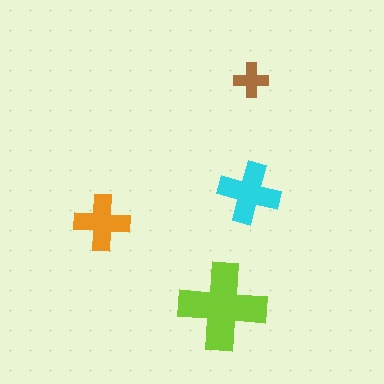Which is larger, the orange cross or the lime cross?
The lime one.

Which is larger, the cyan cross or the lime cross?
The lime one.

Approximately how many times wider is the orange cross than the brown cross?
About 1.5 times wider.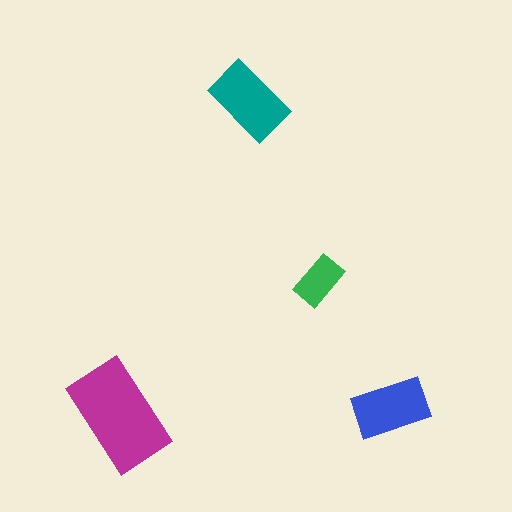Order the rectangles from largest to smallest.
the magenta one, the teal one, the blue one, the green one.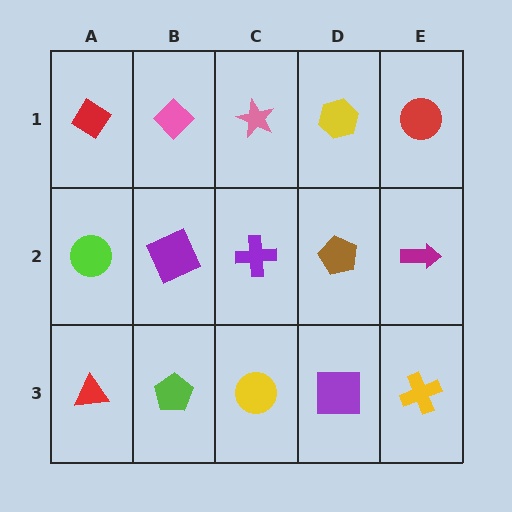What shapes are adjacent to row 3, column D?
A brown pentagon (row 2, column D), a yellow circle (row 3, column C), a yellow cross (row 3, column E).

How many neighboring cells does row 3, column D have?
3.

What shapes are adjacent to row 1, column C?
A purple cross (row 2, column C), a pink diamond (row 1, column B), a yellow hexagon (row 1, column D).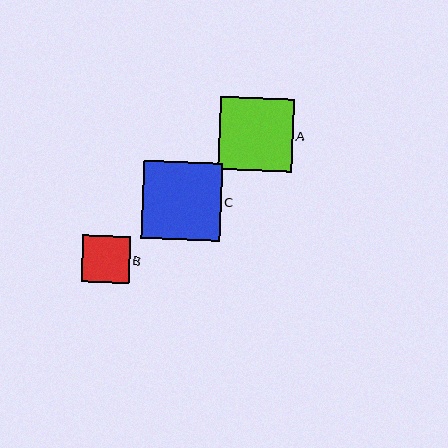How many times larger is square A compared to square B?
Square A is approximately 1.6 times the size of square B.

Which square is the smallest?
Square B is the smallest with a size of approximately 47 pixels.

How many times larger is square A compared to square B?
Square A is approximately 1.6 times the size of square B.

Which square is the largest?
Square C is the largest with a size of approximately 78 pixels.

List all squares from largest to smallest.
From largest to smallest: C, A, B.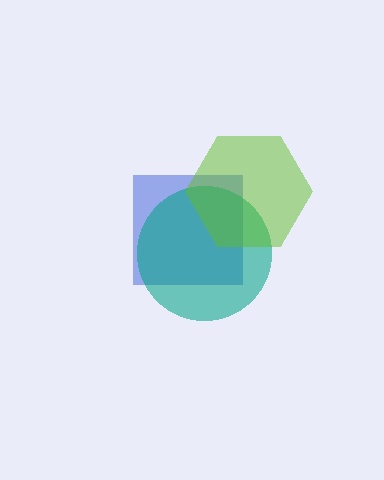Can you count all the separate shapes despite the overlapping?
Yes, there are 3 separate shapes.